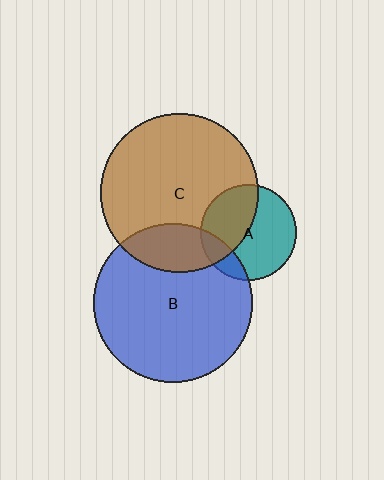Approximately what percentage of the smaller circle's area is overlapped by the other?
Approximately 20%.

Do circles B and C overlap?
Yes.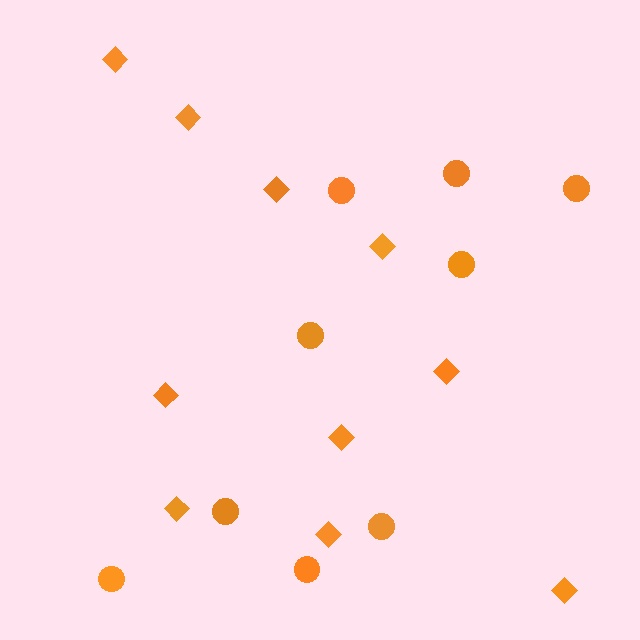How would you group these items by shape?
There are 2 groups: one group of circles (9) and one group of diamonds (10).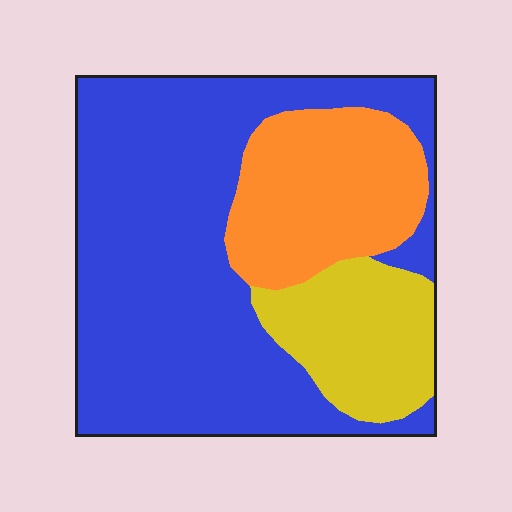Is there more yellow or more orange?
Orange.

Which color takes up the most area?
Blue, at roughly 60%.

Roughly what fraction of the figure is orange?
Orange takes up about one fifth (1/5) of the figure.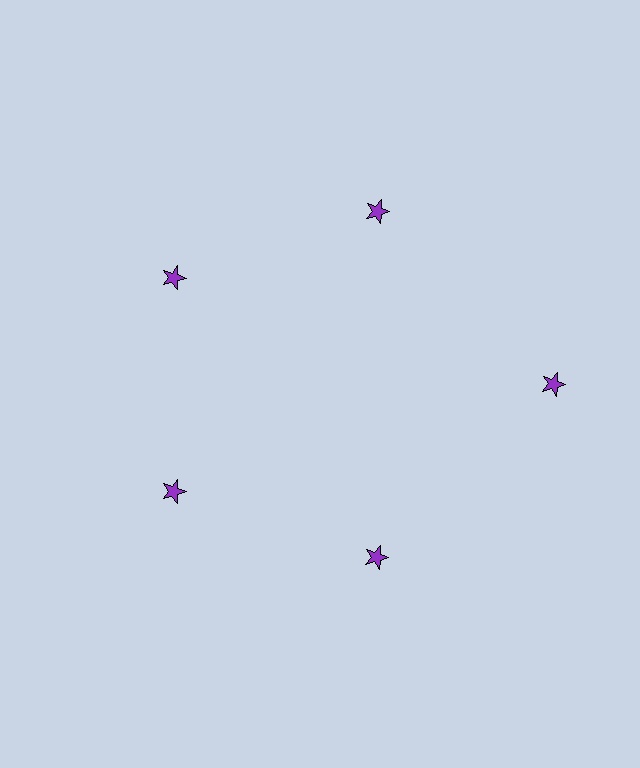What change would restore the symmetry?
The symmetry would be restored by moving it inward, back onto the ring so that all 5 stars sit at equal angles and equal distance from the center.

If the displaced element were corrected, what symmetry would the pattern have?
It would have 5-fold rotational symmetry — the pattern would map onto itself every 72 degrees.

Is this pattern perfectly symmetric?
No. The 5 purple stars are arranged in a ring, but one element near the 3 o'clock position is pushed outward from the center, breaking the 5-fold rotational symmetry.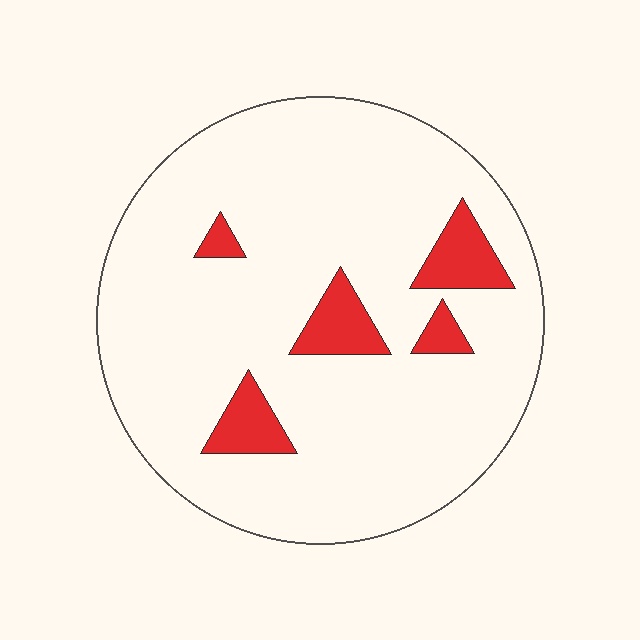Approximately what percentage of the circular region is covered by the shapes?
Approximately 10%.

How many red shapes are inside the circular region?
5.